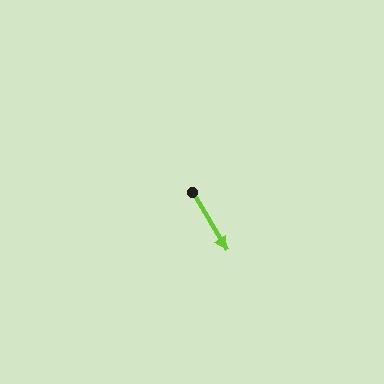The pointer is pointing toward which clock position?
Roughly 5 o'clock.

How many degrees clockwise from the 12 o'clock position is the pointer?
Approximately 149 degrees.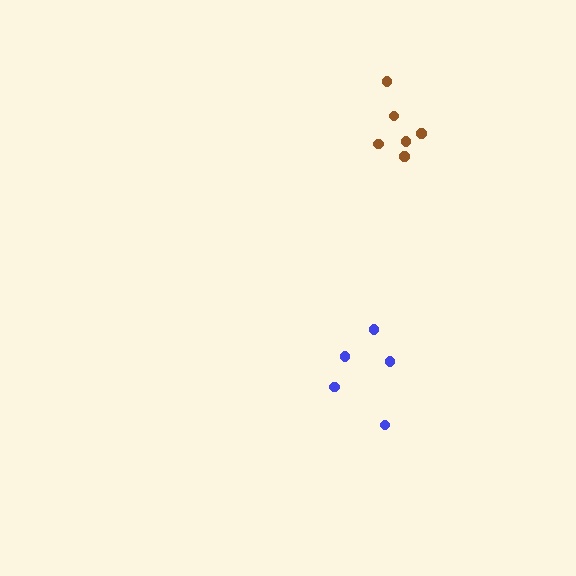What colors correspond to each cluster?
The clusters are colored: blue, brown.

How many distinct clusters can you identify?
There are 2 distinct clusters.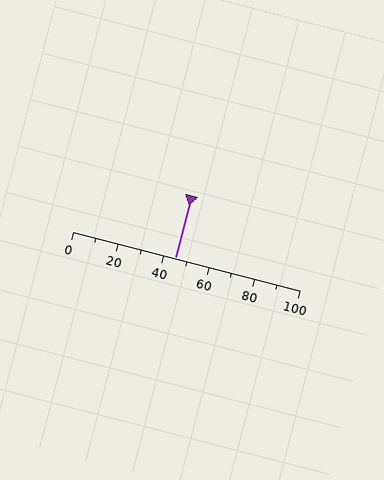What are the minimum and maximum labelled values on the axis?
The axis runs from 0 to 100.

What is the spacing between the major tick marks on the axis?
The major ticks are spaced 20 apart.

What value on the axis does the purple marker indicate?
The marker indicates approximately 45.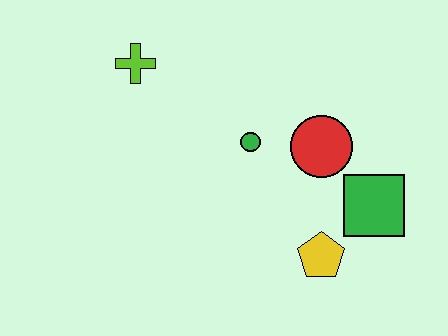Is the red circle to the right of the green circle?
Yes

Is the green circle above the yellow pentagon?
Yes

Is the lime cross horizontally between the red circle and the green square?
No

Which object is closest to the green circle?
The red circle is closest to the green circle.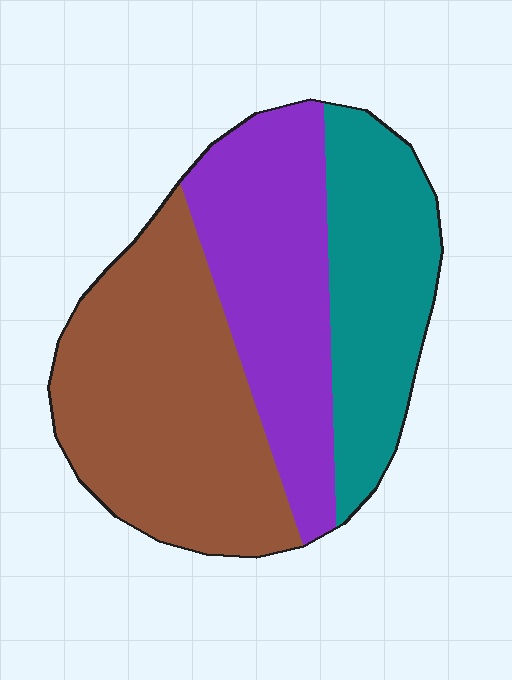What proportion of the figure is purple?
Purple covers 31% of the figure.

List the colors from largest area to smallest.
From largest to smallest: brown, purple, teal.